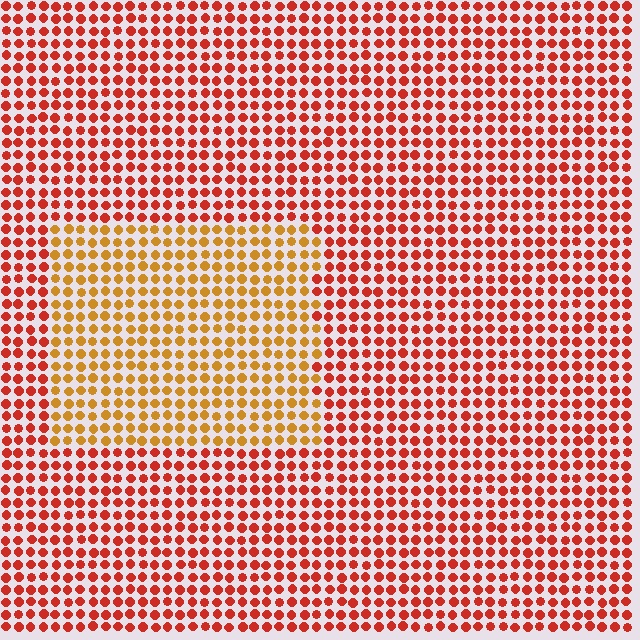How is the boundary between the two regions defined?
The boundary is defined purely by a slight shift in hue (about 35 degrees). Spacing, size, and orientation are identical on both sides.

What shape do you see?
I see a rectangle.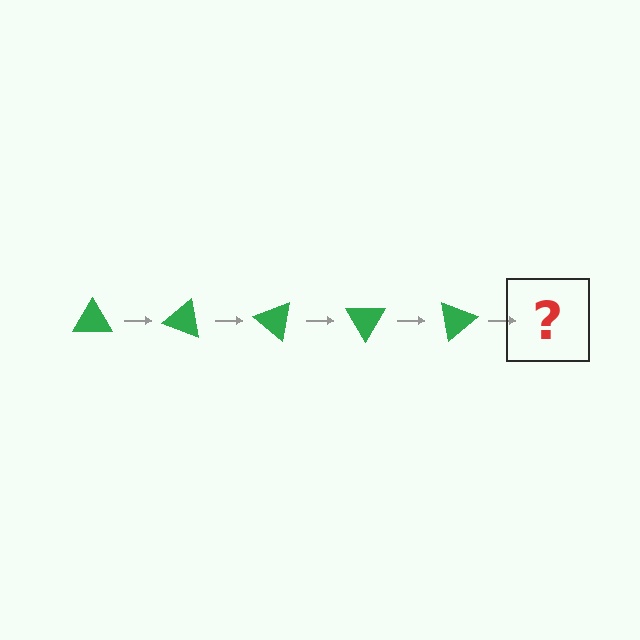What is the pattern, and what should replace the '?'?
The pattern is that the triangle rotates 20 degrees each step. The '?' should be a green triangle rotated 100 degrees.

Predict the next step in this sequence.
The next step is a green triangle rotated 100 degrees.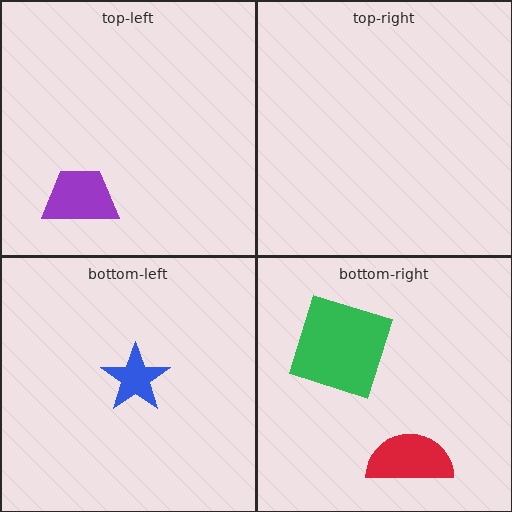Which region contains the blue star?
The bottom-left region.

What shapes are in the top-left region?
The purple trapezoid.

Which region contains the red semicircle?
The bottom-right region.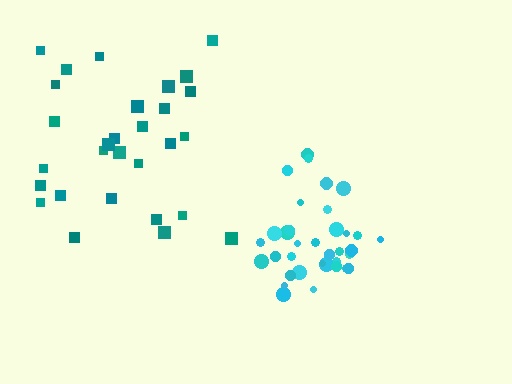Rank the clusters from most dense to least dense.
cyan, teal.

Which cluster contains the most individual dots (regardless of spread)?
Cyan (35).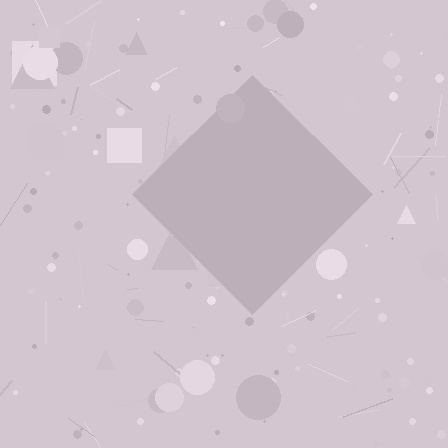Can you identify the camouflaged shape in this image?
The camouflaged shape is a diamond.